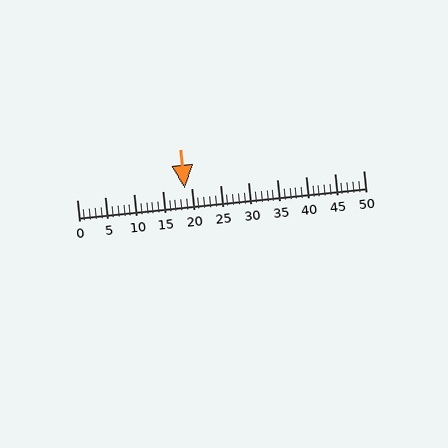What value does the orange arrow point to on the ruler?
The orange arrow points to approximately 19.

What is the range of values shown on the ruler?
The ruler shows values from 0 to 50.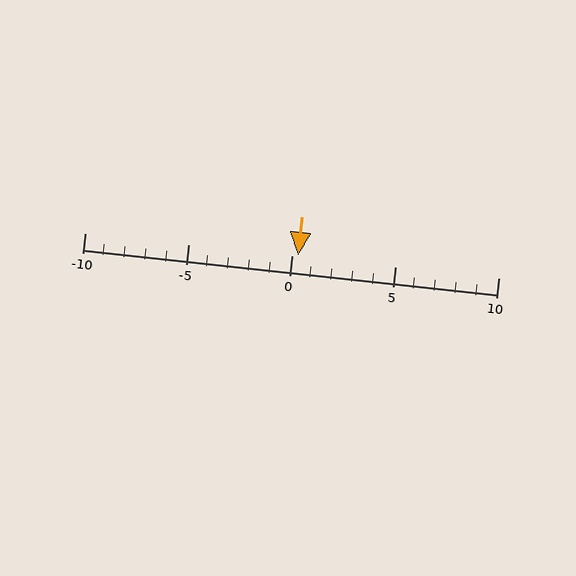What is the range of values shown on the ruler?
The ruler shows values from -10 to 10.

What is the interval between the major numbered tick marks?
The major tick marks are spaced 5 units apart.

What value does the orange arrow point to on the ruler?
The orange arrow points to approximately 0.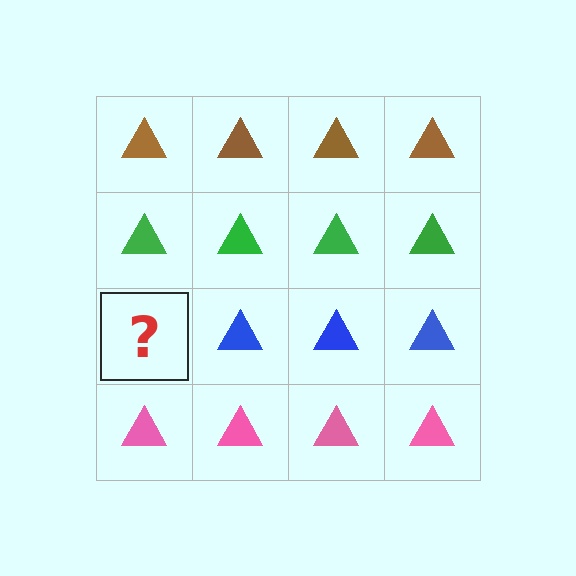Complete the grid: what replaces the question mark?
The question mark should be replaced with a blue triangle.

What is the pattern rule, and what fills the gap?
The rule is that each row has a consistent color. The gap should be filled with a blue triangle.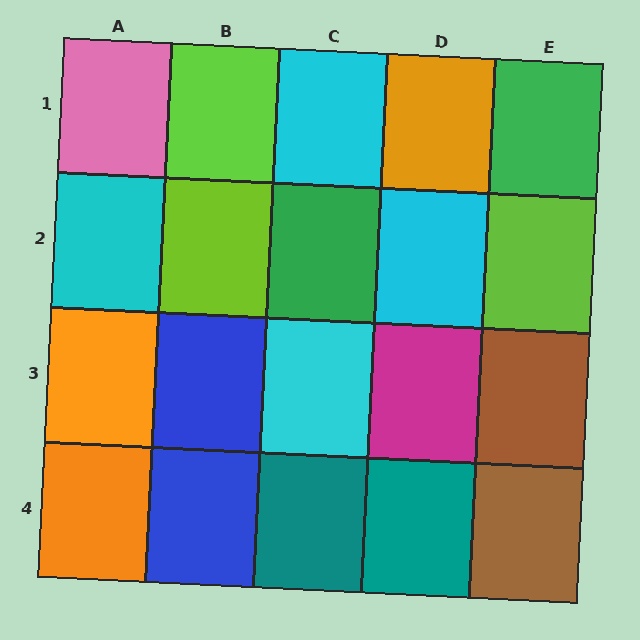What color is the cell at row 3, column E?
Brown.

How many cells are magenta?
1 cell is magenta.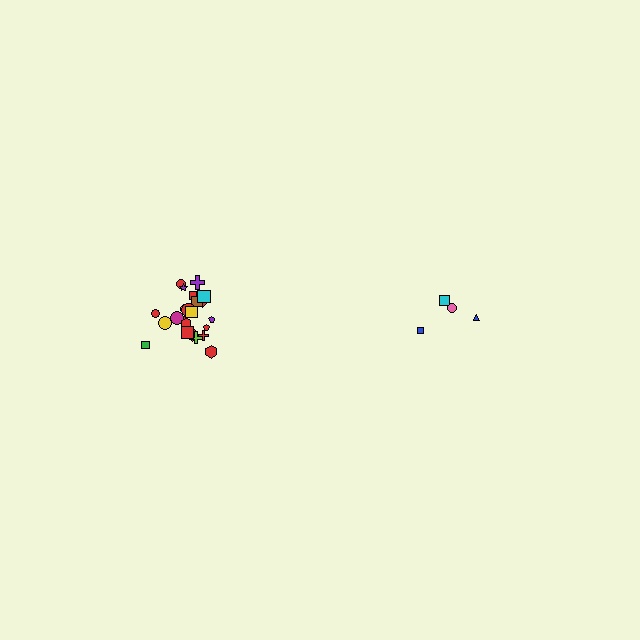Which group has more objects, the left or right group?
The left group.